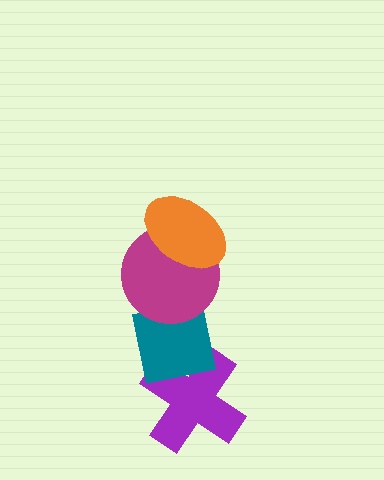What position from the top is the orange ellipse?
The orange ellipse is 1st from the top.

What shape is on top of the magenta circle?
The orange ellipse is on top of the magenta circle.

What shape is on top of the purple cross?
The teal square is on top of the purple cross.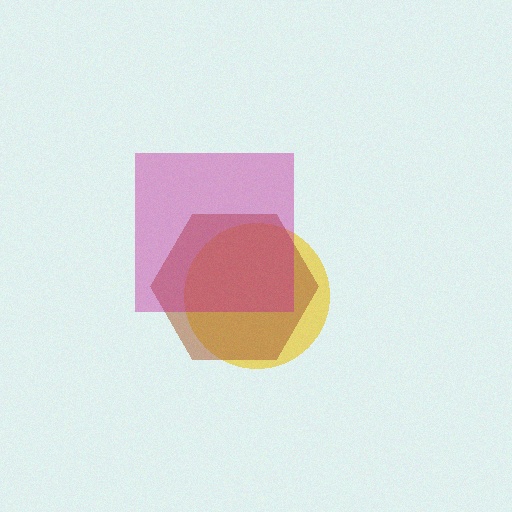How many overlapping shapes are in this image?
There are 3 overlapping shapes in the image.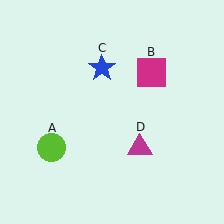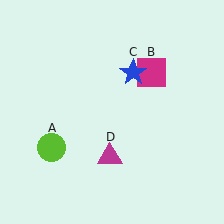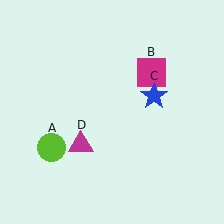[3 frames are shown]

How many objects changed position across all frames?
2 objects changed position: blue star (object C), magenta triangle (object D).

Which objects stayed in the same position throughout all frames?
Lime circle (object A) and magenta square (object B) remained stationary.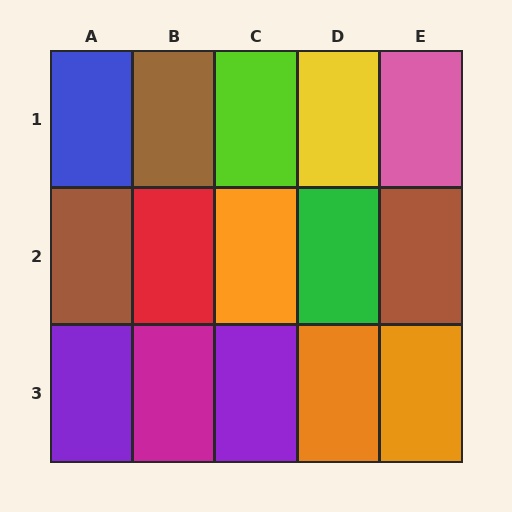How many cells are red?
1 cell is red.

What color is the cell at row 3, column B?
Magenta.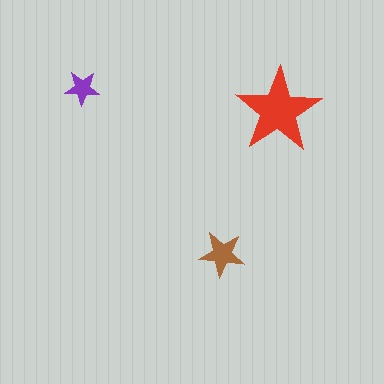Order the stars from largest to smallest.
the red one, the brown one, the purple one.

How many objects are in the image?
There are 3 objects in the image.